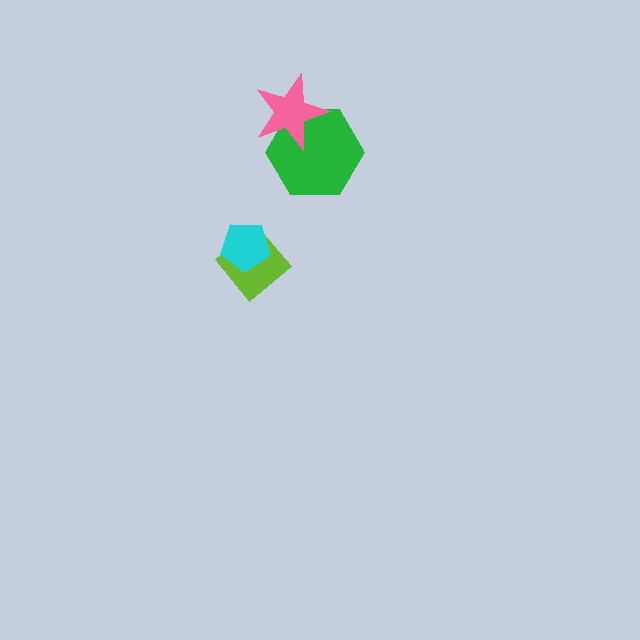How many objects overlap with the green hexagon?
1 object overlaps with the green hexagon.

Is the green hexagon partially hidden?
Yes, it is partially covered by another shape.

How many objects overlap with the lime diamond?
1 object overlaps with the lime diamond.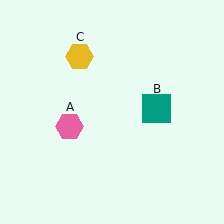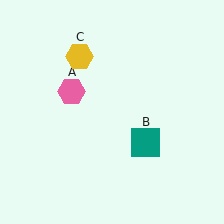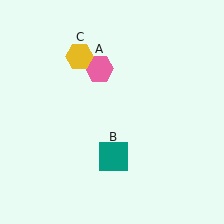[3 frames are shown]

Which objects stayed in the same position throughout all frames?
Yellow hexagon (object C) remained stationary.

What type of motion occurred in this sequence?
The pink hexagon (object A), teal square (object B) rotated clockwise around the center of the scene.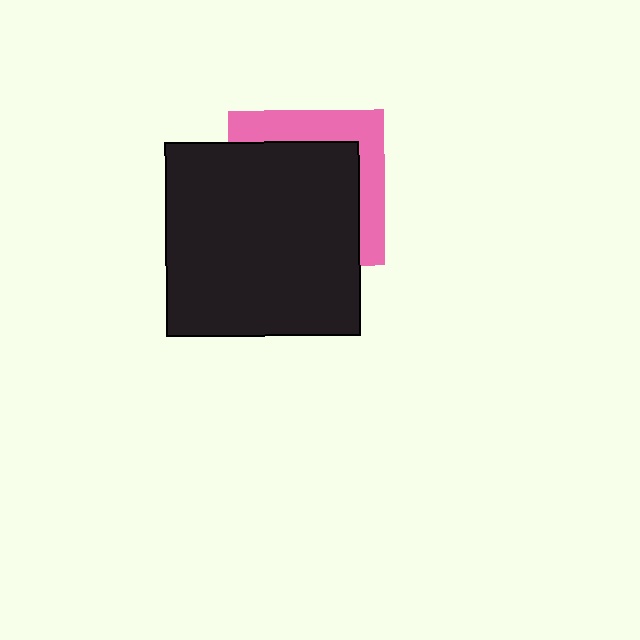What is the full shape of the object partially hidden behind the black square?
The partially hidden object is a pink square.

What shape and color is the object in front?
The object in front is a black square.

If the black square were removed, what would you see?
You would see the complete pink square.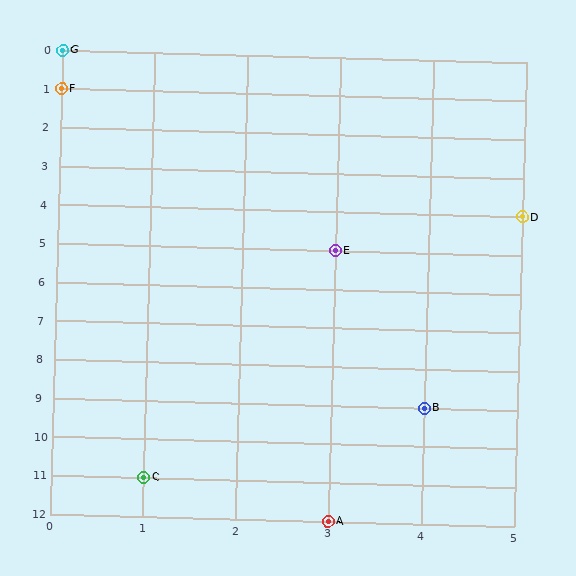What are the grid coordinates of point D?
Point D is at grid coordinates (5, 4).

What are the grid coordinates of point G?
Point G is at grid coordinates (0, 0).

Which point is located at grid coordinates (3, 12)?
Point A is at (3, 12).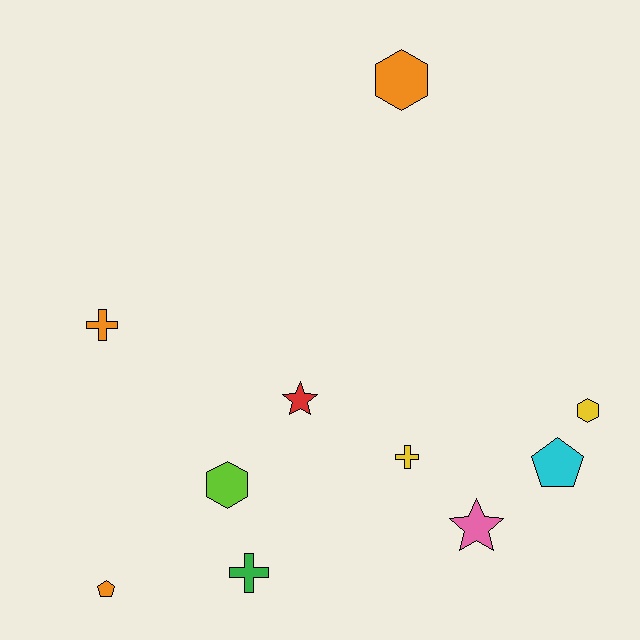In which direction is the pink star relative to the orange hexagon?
The pink star is below the orange hexagon.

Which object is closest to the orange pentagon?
The green cross is closest to the orange pentagon.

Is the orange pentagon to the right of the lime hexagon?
No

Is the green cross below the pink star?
Yes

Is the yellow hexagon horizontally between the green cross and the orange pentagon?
No